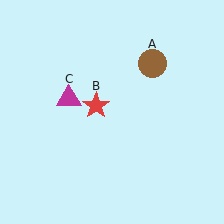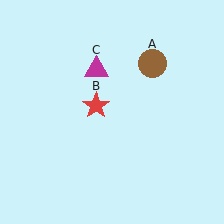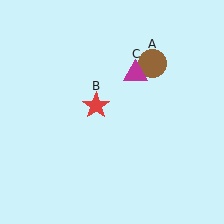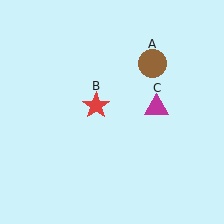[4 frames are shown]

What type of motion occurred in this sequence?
The magenta triangle (object C) rotated clockwise around the center of the scene.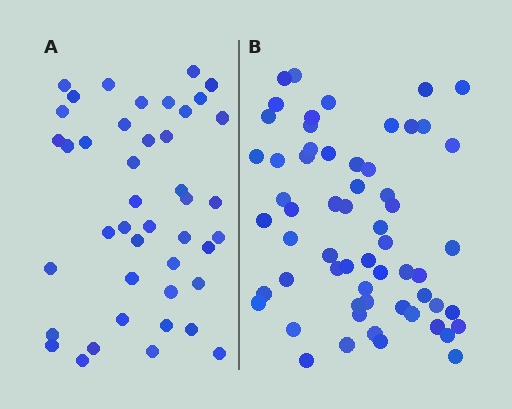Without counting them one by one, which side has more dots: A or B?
Region B (the right region) has more dots.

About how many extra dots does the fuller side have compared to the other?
Region B has approximately 15 more dots than region A.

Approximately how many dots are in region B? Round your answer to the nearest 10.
About 60 dots.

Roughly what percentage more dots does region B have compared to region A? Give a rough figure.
About 40% more.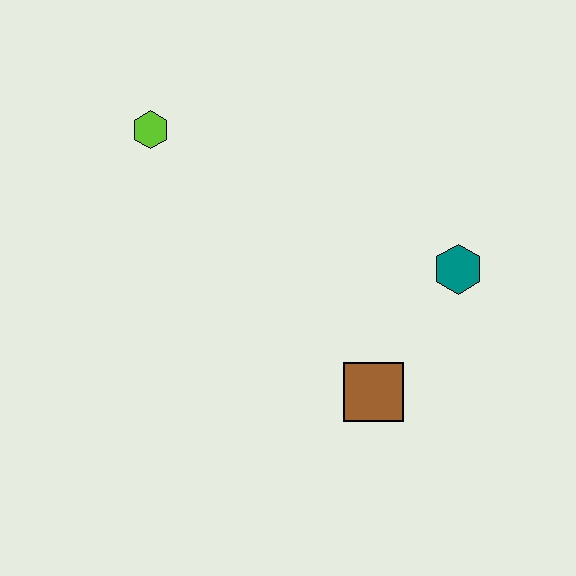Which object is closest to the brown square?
The teal hexagon is closest to the brown square.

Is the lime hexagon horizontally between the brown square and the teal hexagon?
No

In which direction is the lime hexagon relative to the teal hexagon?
The lime hexagon is to the left of the teal hexagon.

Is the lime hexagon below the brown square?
No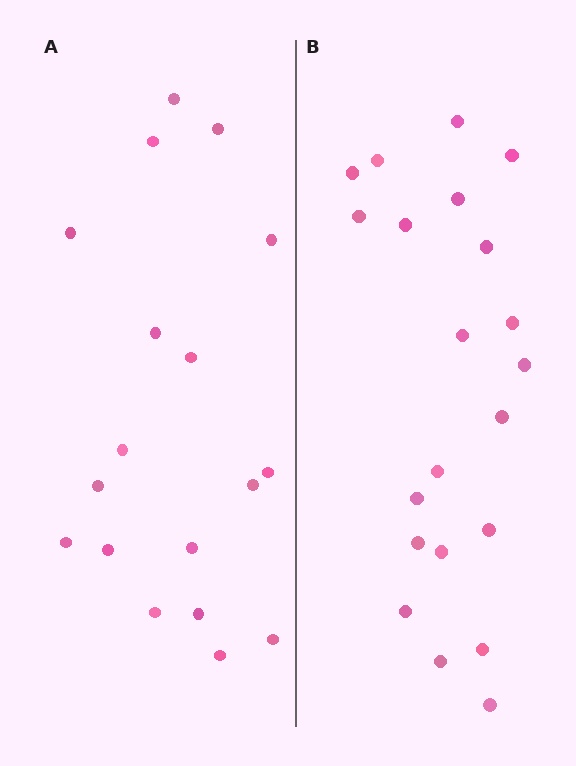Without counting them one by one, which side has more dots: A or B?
Region B (the right region) has more dots.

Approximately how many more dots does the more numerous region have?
Region B has just a few more — roughly 2 or 3 more dots than region A.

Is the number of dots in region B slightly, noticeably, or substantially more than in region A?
Region B has only slightly more — the two regions are fairly close. The ratio is roughly 1.2 to 1.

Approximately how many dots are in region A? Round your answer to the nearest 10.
About 20 dots. (The exact count is 18, which rounds to 20.)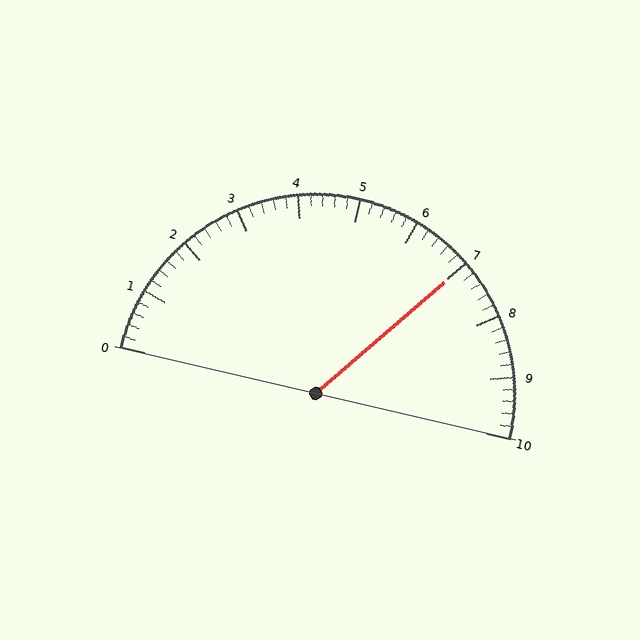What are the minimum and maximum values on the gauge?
The gauge ranges from 0 to 10.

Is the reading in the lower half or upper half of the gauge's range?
The reading is in the upper half of the range (0 to 10).